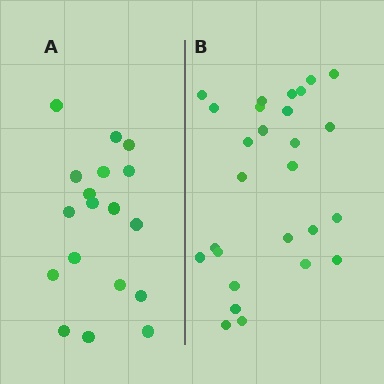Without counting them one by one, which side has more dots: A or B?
Region B (the right region) has more dots.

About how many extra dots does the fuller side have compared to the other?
Region B has roughly 8 or so more dots than region A.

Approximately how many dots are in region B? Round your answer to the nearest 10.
About 30 dots. (The exact count is 27, which rounds to 30.)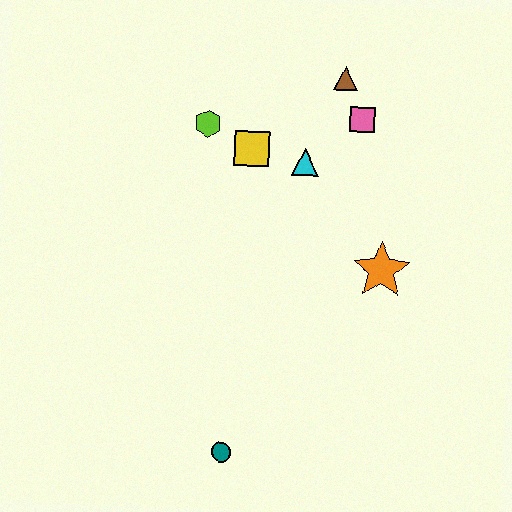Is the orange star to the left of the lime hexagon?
No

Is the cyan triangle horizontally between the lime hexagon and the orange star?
Yes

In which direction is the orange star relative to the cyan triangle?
The orange star is below the cyan triangle.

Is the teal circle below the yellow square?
Yes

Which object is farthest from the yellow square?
The teal circle is farthest from the yellow square.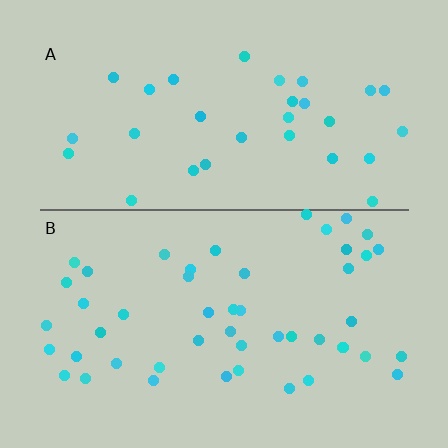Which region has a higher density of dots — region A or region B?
B (the bottom).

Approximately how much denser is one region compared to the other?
Approximately 1.6× — region B over region A.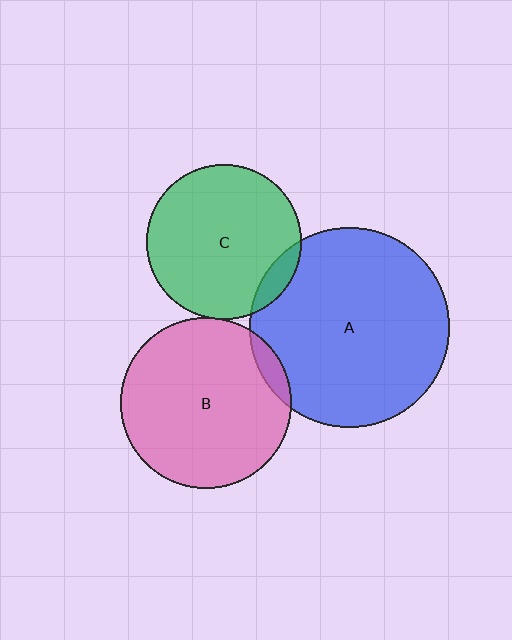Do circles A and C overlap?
Yes.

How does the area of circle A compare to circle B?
Approximately 1.4 times.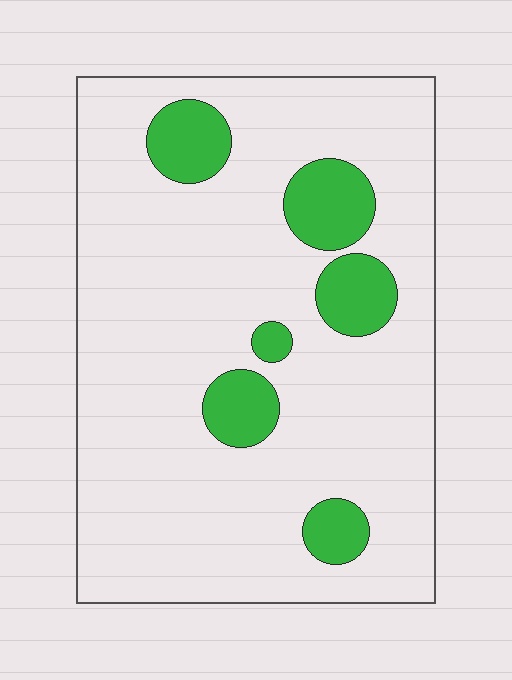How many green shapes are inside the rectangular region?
6.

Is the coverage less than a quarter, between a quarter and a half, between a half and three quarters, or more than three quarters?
Less than a quarter.